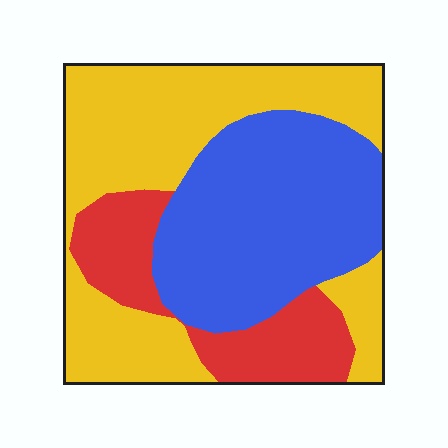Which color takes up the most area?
Yellow, at roughly 45%.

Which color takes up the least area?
Red, at roughly 20%.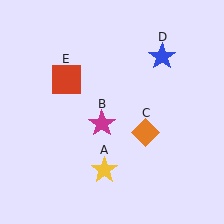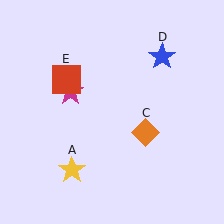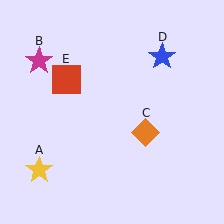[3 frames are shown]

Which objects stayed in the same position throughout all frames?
Orange diamond (object C) and blue star (object D) and red square (object E) remained stationary.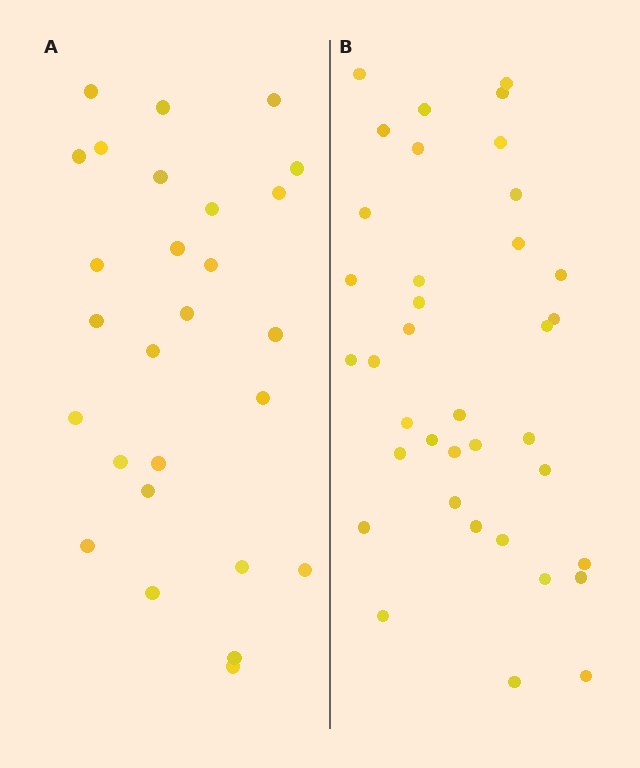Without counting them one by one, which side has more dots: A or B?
Region B (the right region) has more dots.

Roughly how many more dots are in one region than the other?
Region B has roughly 10 or so more dots than region A.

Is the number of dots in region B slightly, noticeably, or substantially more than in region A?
Region B has noticeably more, but not dramatically so. The ratio is roughly 1.4 to 1.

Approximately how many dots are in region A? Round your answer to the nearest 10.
About 30 dots. (The exact count is 27, which rounds to 30.)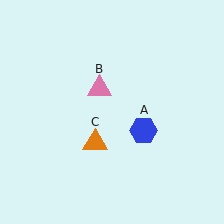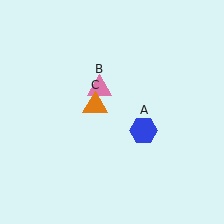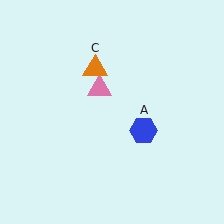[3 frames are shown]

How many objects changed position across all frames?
1 object changed position: orange triangle (object C).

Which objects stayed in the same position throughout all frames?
Blue hexagon (object A) and pink triangle (object B) remained stationary.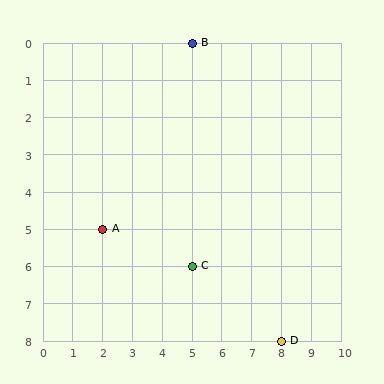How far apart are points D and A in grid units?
Points D and A are 6 columns and 3 rows apart (about 6.7 grid units diagonally).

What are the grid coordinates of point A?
Point A is at grid coordinates (2, 5).